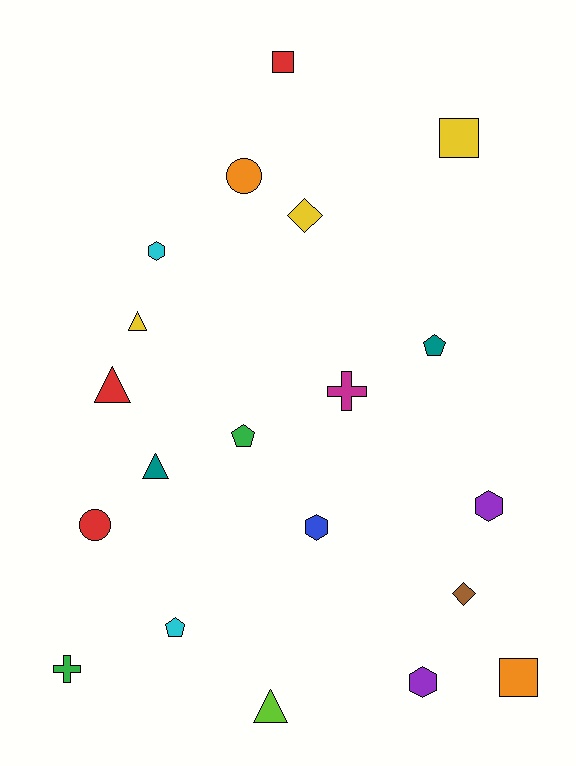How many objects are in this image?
There are 20 objects.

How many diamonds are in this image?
There are 2 diamonds.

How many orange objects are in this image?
There are 2 orange objects.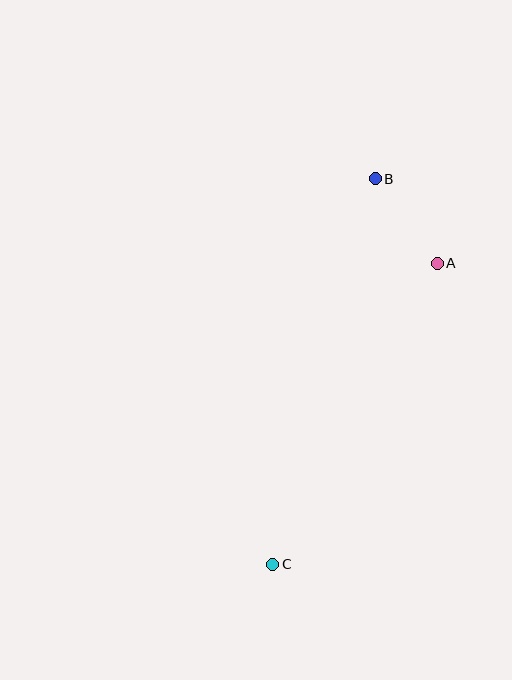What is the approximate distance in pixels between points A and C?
The distance between A and C is approximately 343 pixels.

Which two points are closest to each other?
Points A and B are closest to each other.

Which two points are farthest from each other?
Points B and C are farthest from each other.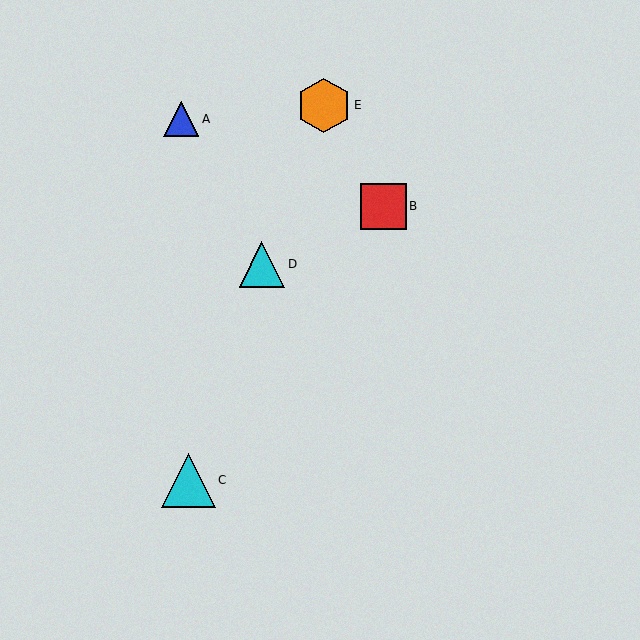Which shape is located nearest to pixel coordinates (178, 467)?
The cyan triangle (labeled C) at (189, 480) is nearest to that location.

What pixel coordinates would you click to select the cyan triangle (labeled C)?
Click at (189, 480) to select the cyan triangle C.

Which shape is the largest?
The orange hexagon (labeled E) is the largest.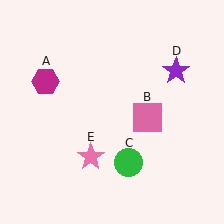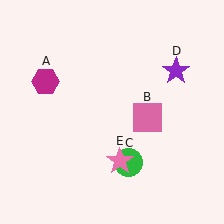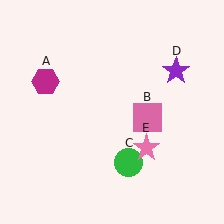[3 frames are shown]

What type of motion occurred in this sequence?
The pink star (object E) rotated counterclockwise around the center of the scene.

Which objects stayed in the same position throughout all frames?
Magenta hexagon (object A) and pink square (object B) and green circle (object C) and purple star (object D) remained stationary.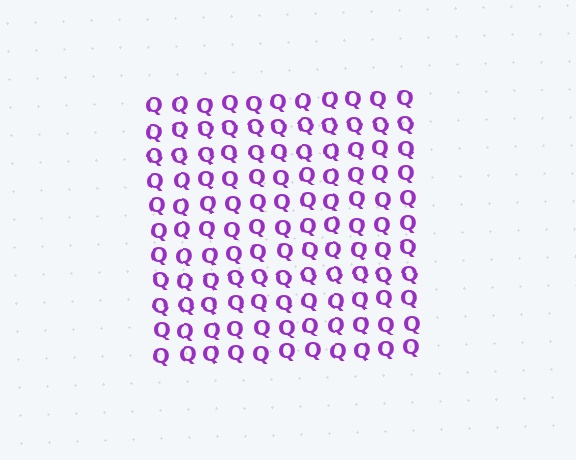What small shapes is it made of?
It is made of small letter Q's.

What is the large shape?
The large shape is a square.